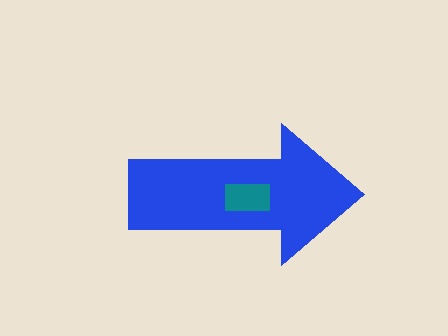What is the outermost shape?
The blue arrow.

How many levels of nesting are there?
2.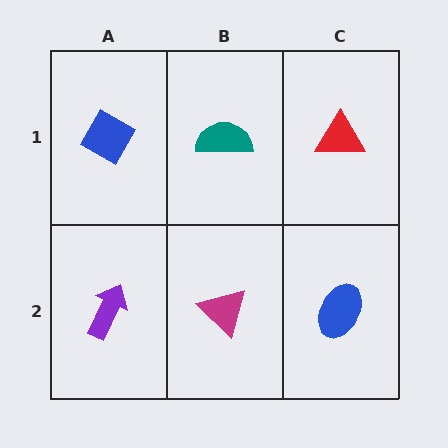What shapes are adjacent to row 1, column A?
A purple arrow (row 2, column A), a teal semicircle (row 1, column B).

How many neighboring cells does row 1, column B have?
3.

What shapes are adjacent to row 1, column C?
A blue ellipse (row 2, column C), a teal semicircle (row 1, column B).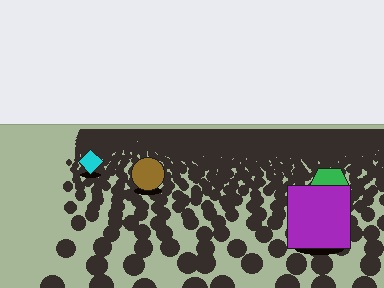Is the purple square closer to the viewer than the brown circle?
Yes. The purple square is closer — you can tell from the texture gradient: the ground texture is coarser near it.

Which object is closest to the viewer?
The purple square is closest. The texture marks near it are larger and more spread out.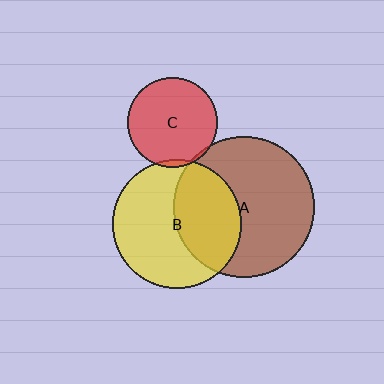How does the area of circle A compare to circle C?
Approximately 2.4 times.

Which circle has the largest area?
Circle A (brown).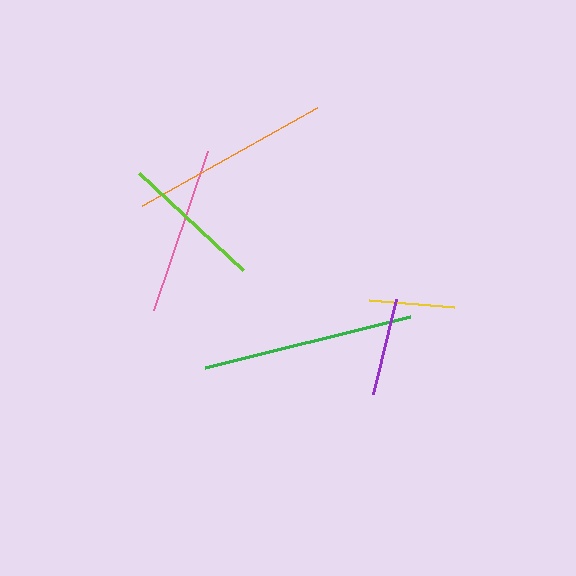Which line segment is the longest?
The green line is the longest at approximately 212 pixels.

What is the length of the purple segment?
The purple segment is approximately 97 pixels long.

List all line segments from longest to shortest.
From longest to shortest: green, orange, pink, lime, purple, yellow.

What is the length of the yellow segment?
The yellow segment is approximately 85 pixels long.